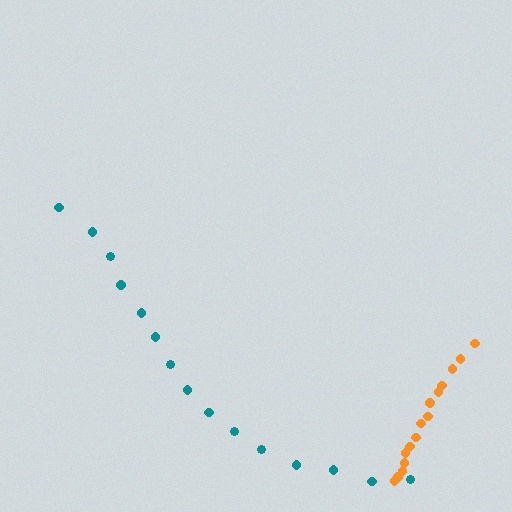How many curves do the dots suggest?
There are 2 distinct paths.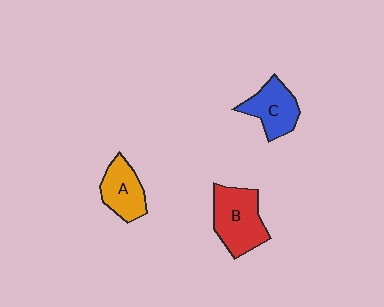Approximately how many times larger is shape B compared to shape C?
Approximately 1.3 times.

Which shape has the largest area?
Shape B (red).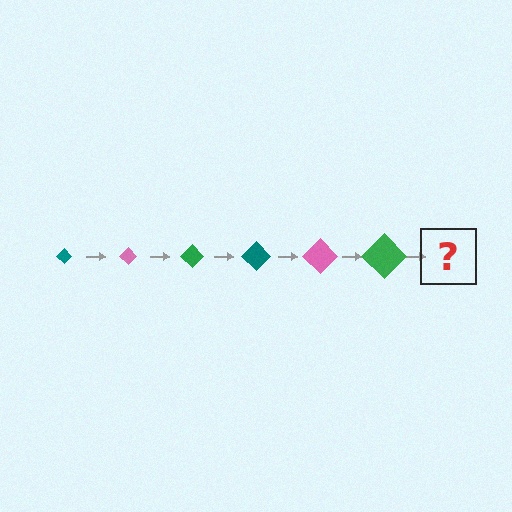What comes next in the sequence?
The next element should be a teal diamond, larger than the previous one.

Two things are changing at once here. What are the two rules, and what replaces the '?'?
The two rules are that the diamond grows larger each step and the color cycles through teal, pink, and green. The '?' should be a teal diamond, larger than the previous one.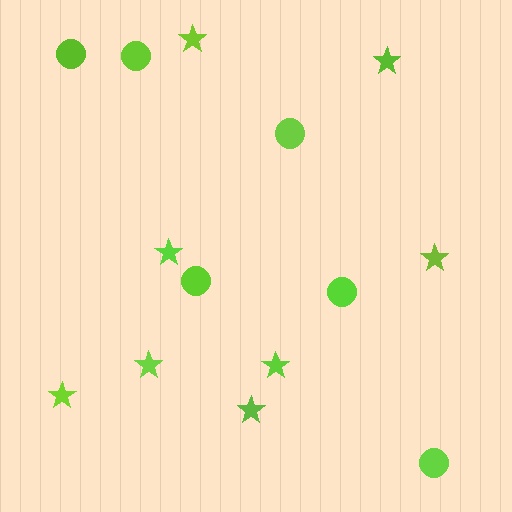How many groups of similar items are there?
There are 2 groups: one group of circles (6) and one group of stars (8).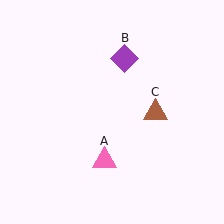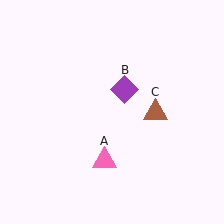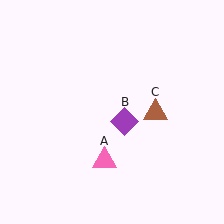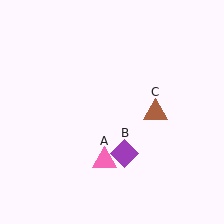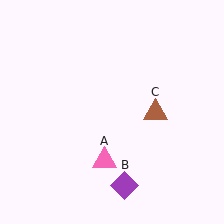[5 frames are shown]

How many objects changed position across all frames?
1 object changed position: purple diamond (object B).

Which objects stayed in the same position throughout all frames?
Pink triangle (object A) and brown triangle (object C) remained stationary.